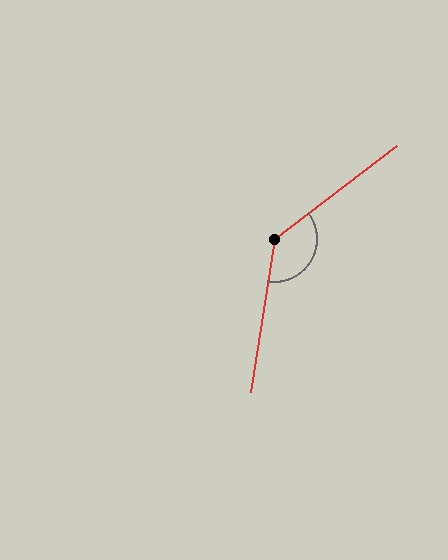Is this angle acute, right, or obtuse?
It is obtuse.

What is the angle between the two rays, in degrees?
Approximately 136 degrees.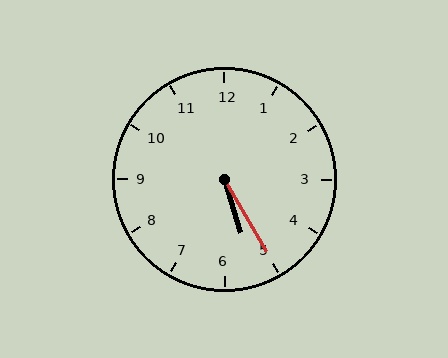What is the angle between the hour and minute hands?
Approximately 12 degrees.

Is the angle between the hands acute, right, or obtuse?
It is acute.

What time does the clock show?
5:25.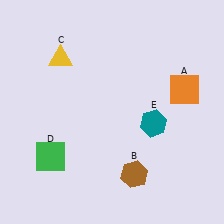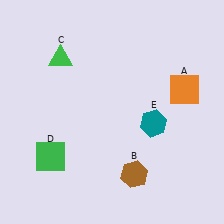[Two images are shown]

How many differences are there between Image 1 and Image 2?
There is 1 difference between the two images.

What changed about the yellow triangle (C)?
In Image 1, C is yellow. In Image 2, it changed to green.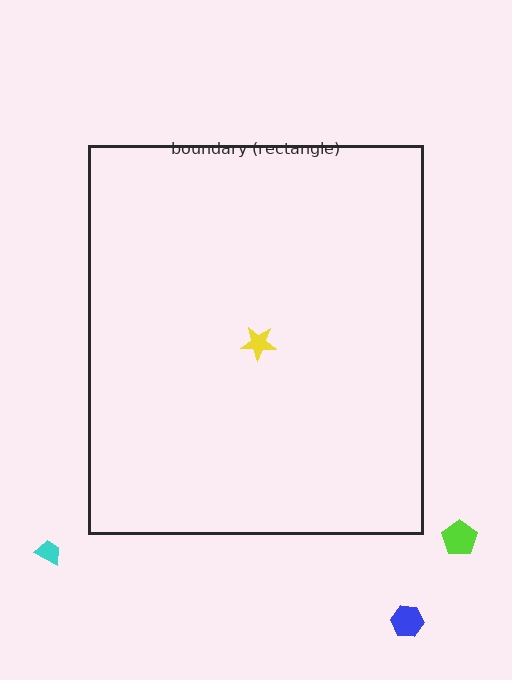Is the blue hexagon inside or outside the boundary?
Outside.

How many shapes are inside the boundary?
1 inside, 3 outside.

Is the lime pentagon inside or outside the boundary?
Outside.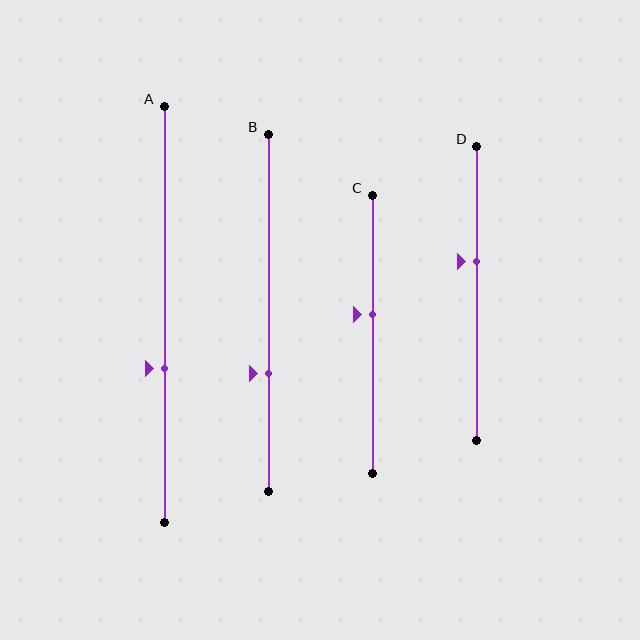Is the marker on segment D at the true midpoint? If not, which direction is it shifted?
No, the marker on segment D is shifted upward by about 11% of the segment length.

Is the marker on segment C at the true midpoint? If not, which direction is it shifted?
No, the marker on segment C is shifted upward by about 7% of the segment length.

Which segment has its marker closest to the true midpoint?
Segment C has its marker closest to the true midpoint.